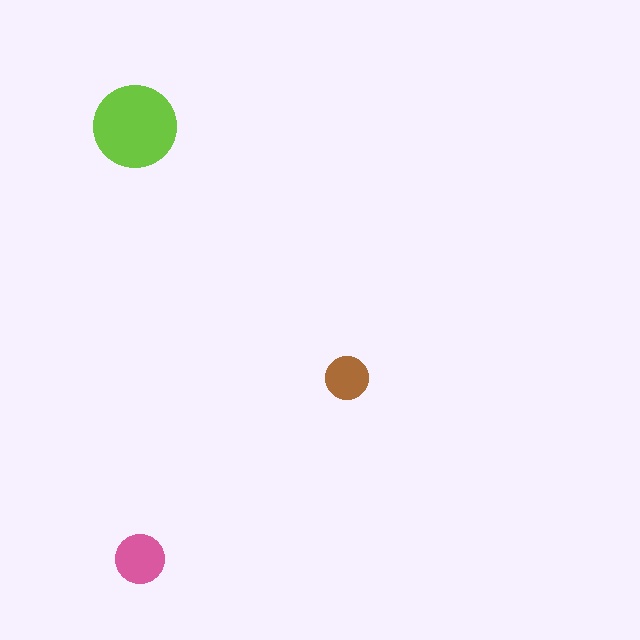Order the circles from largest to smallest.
the lime one, the pink one, the brown one.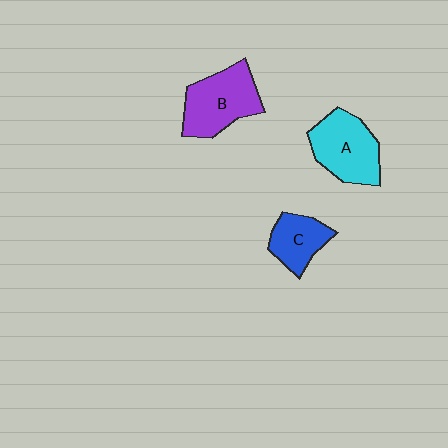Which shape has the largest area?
Shape B (purple).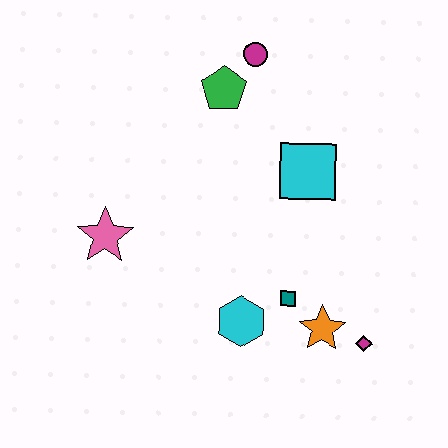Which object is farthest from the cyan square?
The pink star is farthest from the cyan square.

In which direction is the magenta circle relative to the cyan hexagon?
The magenta circle is above the cyan hexagon.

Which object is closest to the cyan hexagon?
The teal square is closest to the cyan hexagon.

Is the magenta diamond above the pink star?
No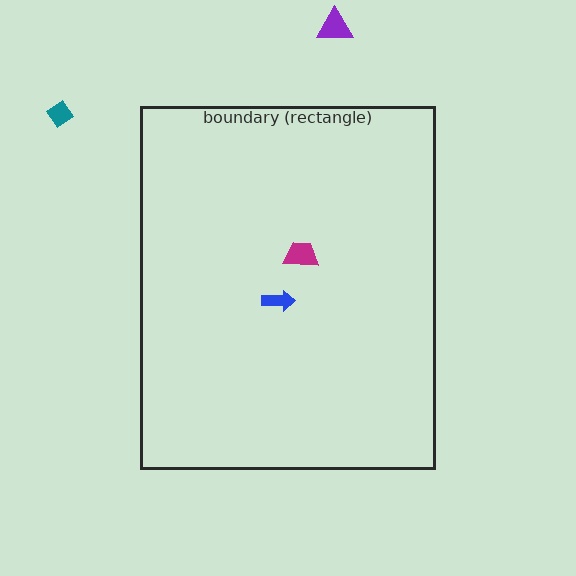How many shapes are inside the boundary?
2 inside, 2 outside.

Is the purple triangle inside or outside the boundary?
Outside.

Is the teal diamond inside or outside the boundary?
Outside.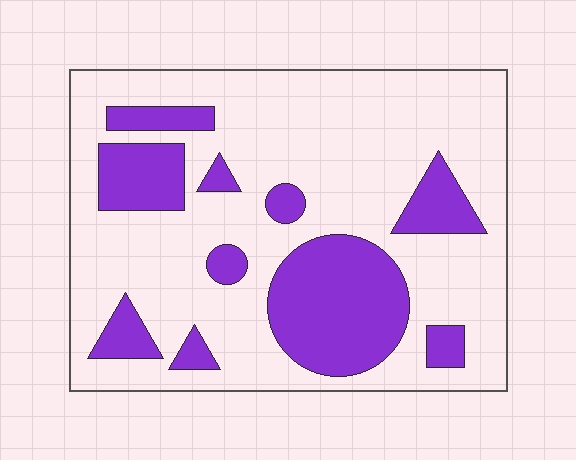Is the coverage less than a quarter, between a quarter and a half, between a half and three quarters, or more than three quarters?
Between a quarter and a half.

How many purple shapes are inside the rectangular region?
10.